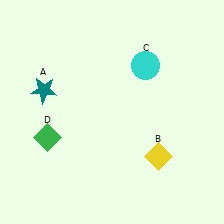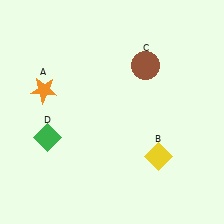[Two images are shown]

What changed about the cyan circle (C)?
In Image 1, C is cyan. In Image 2, it changed to brown.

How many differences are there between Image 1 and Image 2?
There are 2 differences between the two images.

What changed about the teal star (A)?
In Image 1, A is teal. In Image 2, it changed to orange.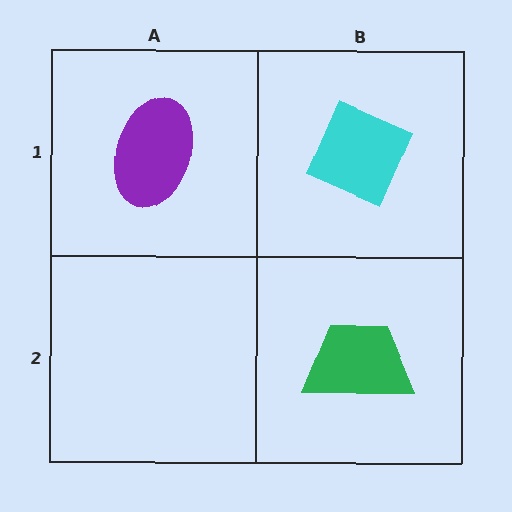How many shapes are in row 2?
1 shape.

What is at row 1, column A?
A purple ellipse.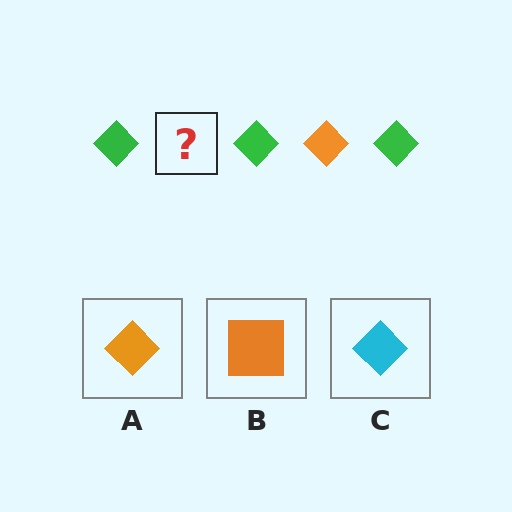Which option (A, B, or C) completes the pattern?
A.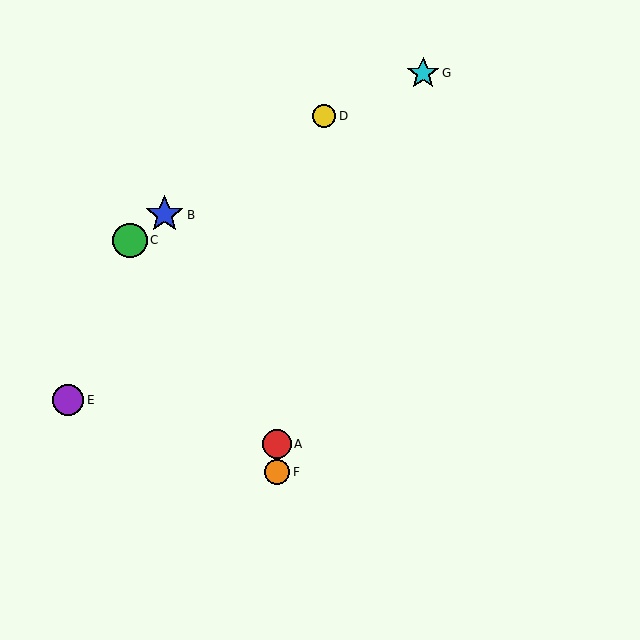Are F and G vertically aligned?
No, F is at x≈277 and G is at x≈423.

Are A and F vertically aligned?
Yes, both are at x≈277.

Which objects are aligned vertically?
Objects A, F are aligned vertically.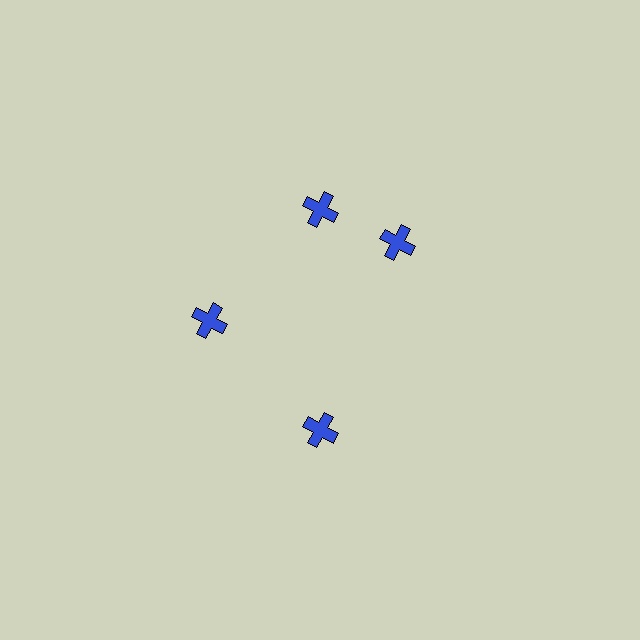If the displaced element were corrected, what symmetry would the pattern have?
It would have 4-fold rotational symmetry — the pattern would map onto itself every 90 degrees.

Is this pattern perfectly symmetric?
No. The 4 blue crosses are arranged in a ring, but one element near the 3 o'clock position is rotated out of alignment along the ring, breaking the 4-fold rotational symmetry.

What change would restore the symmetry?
The symmetry would be restored by rotating it back into even spacing with its neighbors so that all 4 crosses sit at equal angles and equal distance from the center.